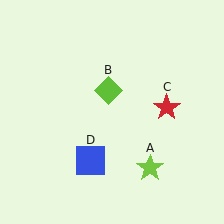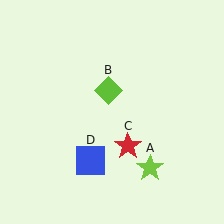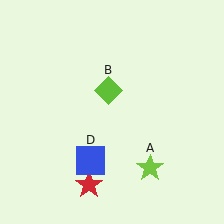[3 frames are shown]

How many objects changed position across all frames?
1 object changed position: red star (object C).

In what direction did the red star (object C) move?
The red star (object C) moved down and to the left.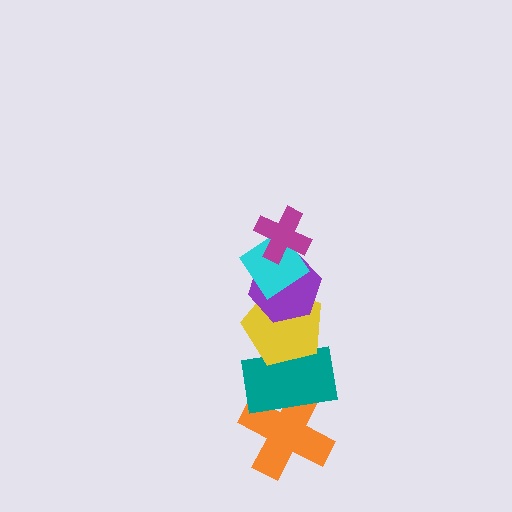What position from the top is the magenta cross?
The magenta cross is 1st from the top.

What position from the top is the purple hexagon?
The purple hexagon is 3rd from the top.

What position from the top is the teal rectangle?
The teal rectangle is 5th from the top.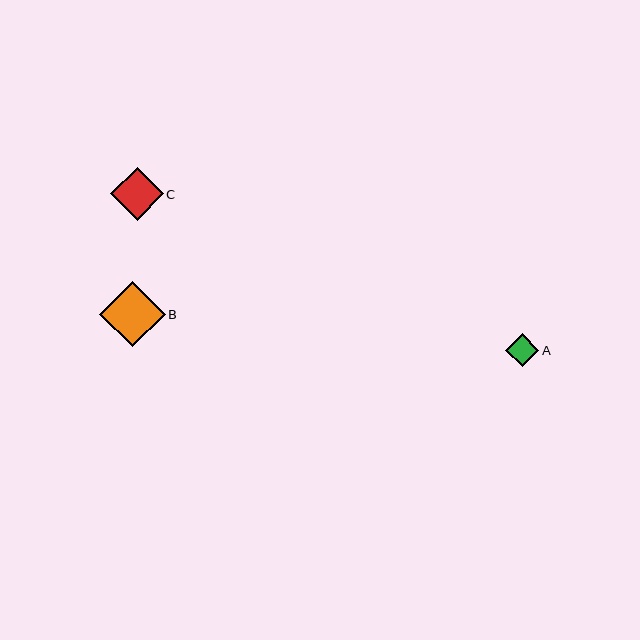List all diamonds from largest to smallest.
From largest to smallest: B, C, A.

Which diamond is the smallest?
Diamond A is the smallest with a size of approximately 33 pixels.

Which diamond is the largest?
Diamond B is the largest with a size of approximately 66 pixels.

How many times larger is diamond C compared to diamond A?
Diamond C is approximately 1.6 times the size of diamond A.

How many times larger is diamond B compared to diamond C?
Diamond B is approximately 1.2 times the size of diamond C.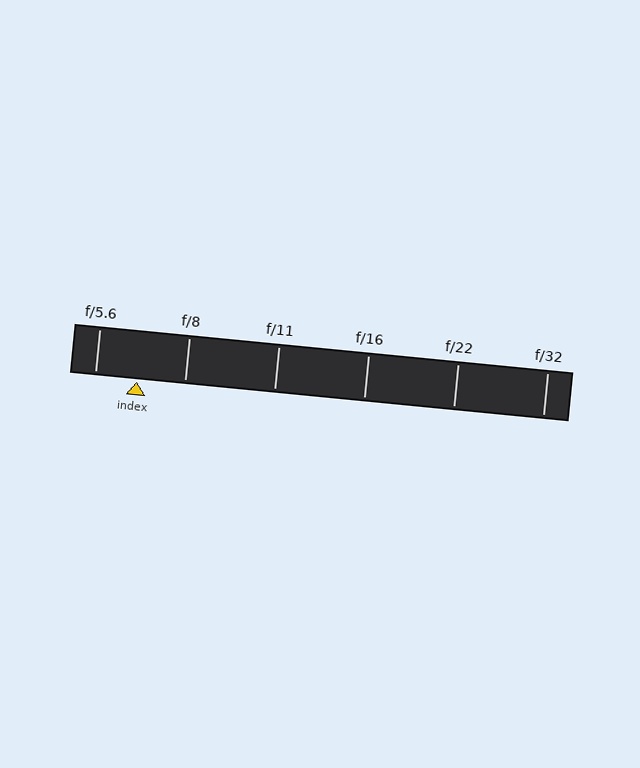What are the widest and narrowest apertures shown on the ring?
The widest aperture shown is f/5.6 and the narrowest is f/32.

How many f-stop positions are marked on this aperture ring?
There are 6 f-stop positions marked.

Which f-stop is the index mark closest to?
The index mark is closest to f/5.6.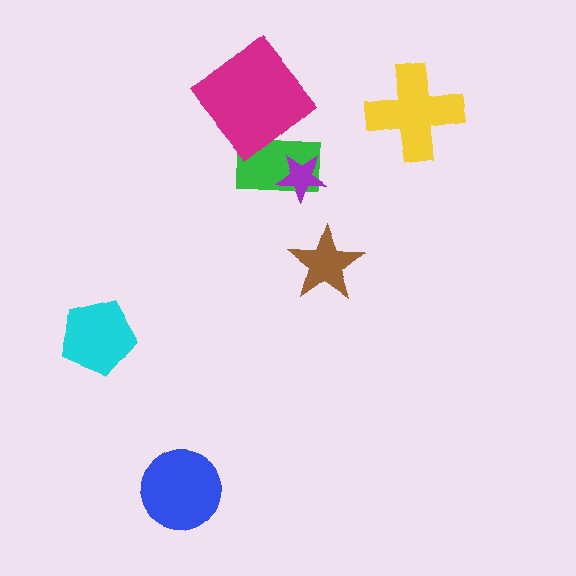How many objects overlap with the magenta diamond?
1 object overlaps with the magenta diamond.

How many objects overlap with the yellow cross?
0 objects overlap with the yellow cross.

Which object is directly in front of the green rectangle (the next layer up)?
The purple star is directly in front of the green rectangle.